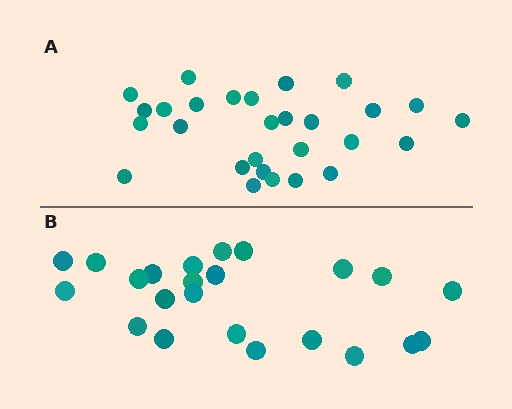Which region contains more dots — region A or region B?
Region A (the top region) has more dots.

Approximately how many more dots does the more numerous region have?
Region A has about 5 more dots than region B.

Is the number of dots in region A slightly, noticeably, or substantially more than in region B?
Region A has only slightly more — the two regions are fairly close. The ratio is roughly 1.2 to 1.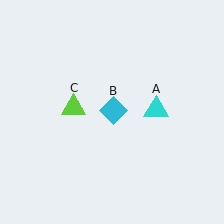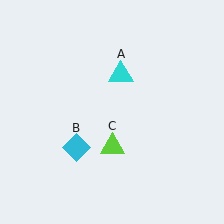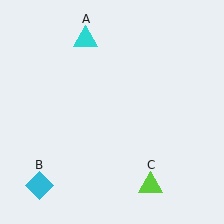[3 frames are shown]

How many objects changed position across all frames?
3 objects changed position: cyan triangle (object A), cyan diamond (object B), lime triangle (object C).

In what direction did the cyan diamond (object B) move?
The cyan diamond (object B) moved down and to the left.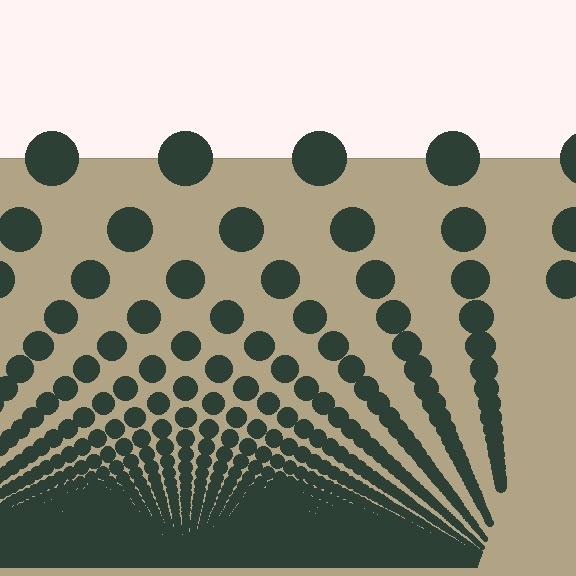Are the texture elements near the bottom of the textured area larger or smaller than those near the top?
Smaller. The gradient is inverted — elements near the bottom are smaller and denser.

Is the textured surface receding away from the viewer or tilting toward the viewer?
The surface appears to tilt toward the viewer. Texture elements get larger and sparser toward the top.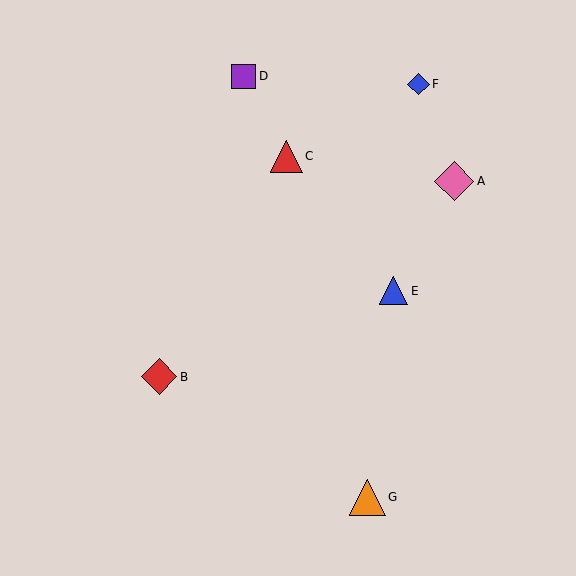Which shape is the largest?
The pink diamond (labeled A) is the largest.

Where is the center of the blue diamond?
The center of the blue diamond is at (419, 84).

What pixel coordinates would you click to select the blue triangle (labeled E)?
Click at (394, 291) to select the blue triangle E.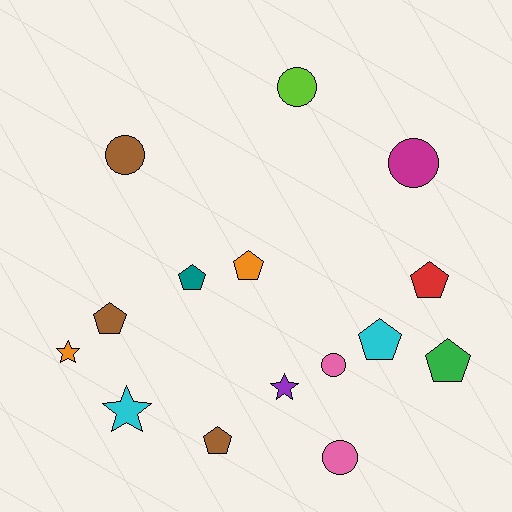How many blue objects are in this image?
There are no blue objects.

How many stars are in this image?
There are 3 stars.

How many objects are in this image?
There are 15 objects.